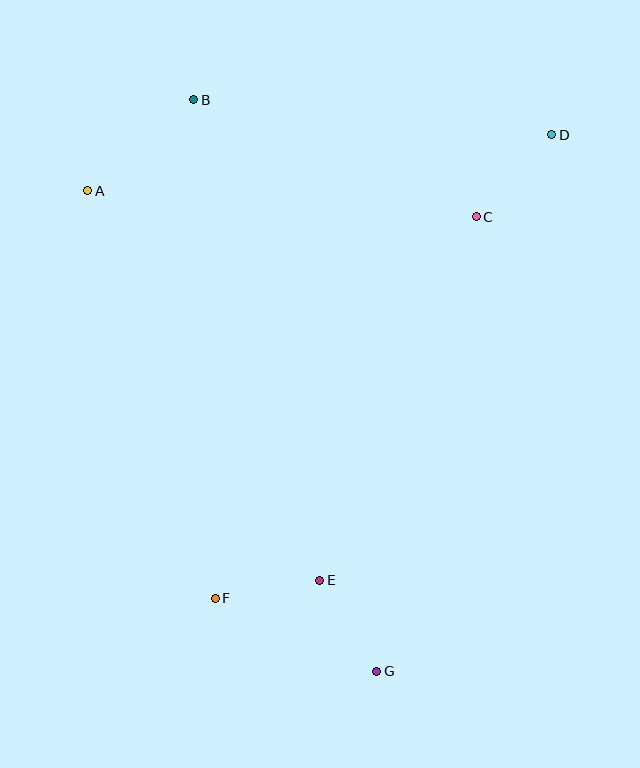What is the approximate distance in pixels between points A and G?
The distance between A and G is approximately 560 pixels.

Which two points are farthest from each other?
Points B and G are farthest from each other.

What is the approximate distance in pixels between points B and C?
The distance between B and C is approximately 306 pixels.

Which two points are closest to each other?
Points E and F are closest to each other.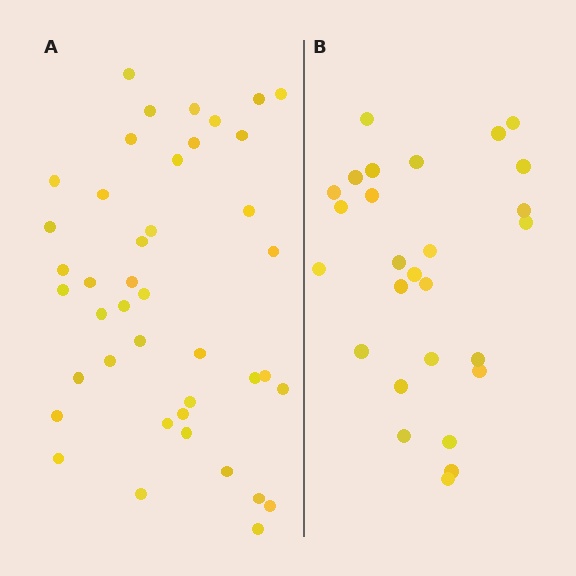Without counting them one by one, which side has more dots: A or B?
Region A (the left region) has more dots.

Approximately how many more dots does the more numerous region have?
Region A has approximately 15 more dots than region B.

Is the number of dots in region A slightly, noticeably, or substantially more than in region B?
Region A has substantially more. The ratio is roughly 1.6 to 1.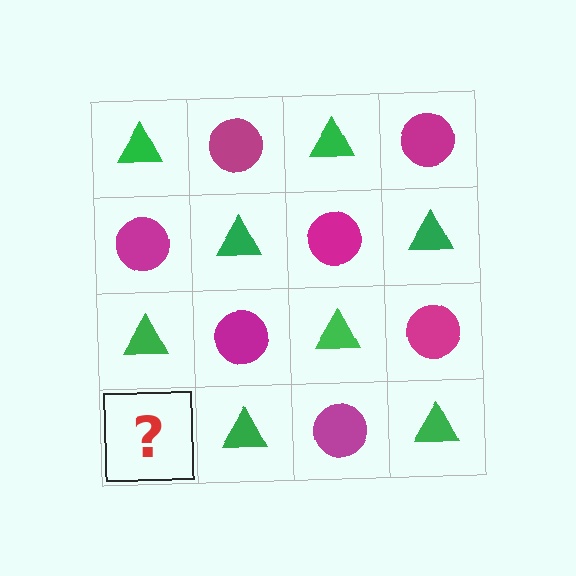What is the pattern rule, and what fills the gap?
The rule is that it alternates green triangle and magenta circle in a checkerboard pattern. The gap should be filled with a magenta circle.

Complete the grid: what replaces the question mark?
The question mark should be replaced with a magenta circle.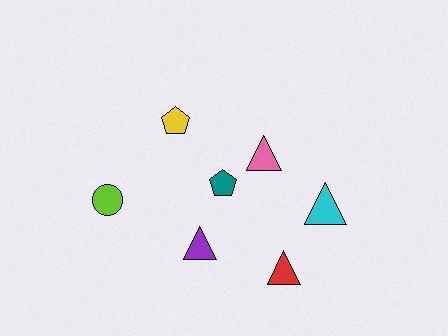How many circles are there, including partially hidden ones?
There is 1 circle.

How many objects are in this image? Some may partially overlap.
There are 7 objects.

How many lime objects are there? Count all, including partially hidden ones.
There is 1 lime object.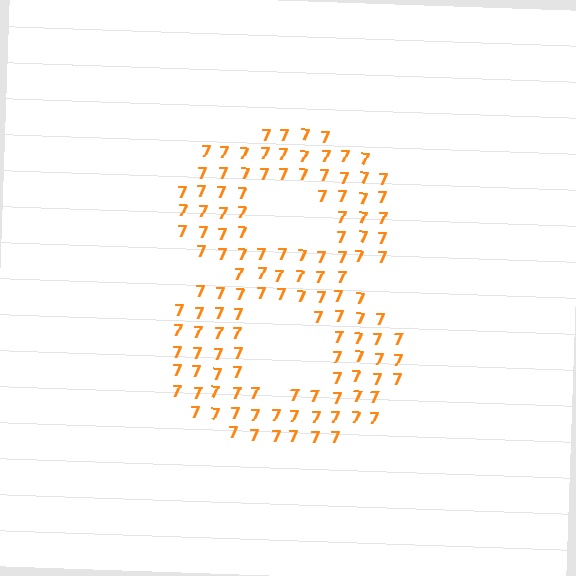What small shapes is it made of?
It is made of small digit 7's.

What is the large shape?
The large shape is the digit 8.